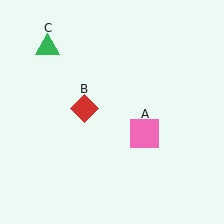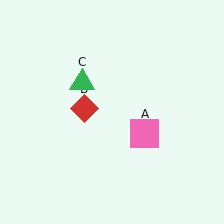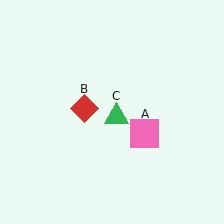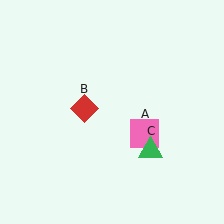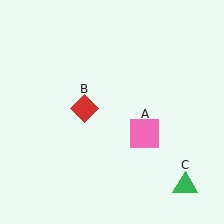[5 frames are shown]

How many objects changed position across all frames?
1 object changed position: green triangle (object C).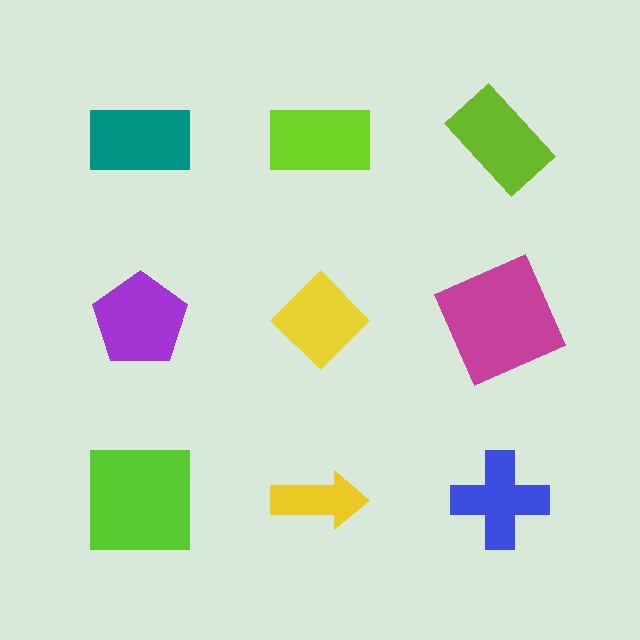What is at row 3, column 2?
A yellow arrow.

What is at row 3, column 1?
A lime square.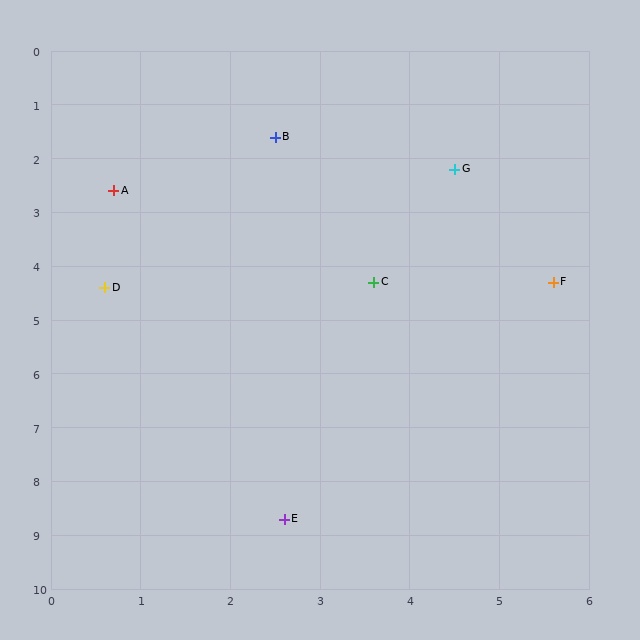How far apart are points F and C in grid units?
Points F and C are about 2.0 grid units apart.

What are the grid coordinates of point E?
Point E is at approximately (2.6, 8.7).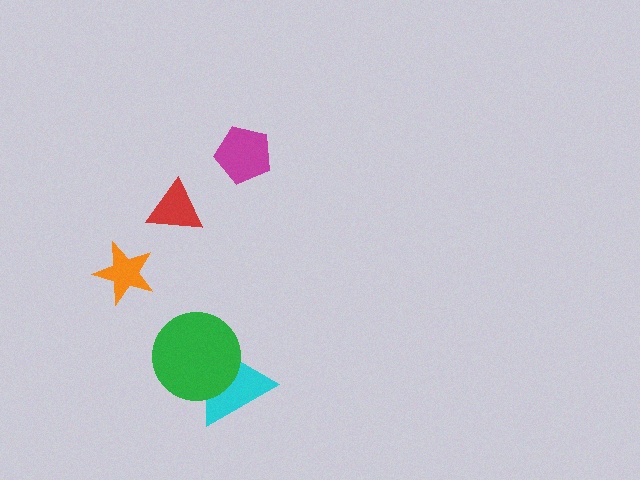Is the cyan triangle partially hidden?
Yes, it is partially covered by another shape.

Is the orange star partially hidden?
No, no other shape covers it.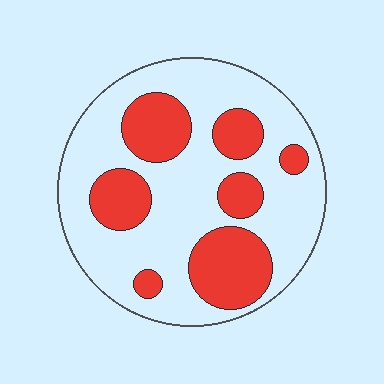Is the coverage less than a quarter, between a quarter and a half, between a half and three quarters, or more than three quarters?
Between a quarter and a half.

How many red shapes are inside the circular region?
7.